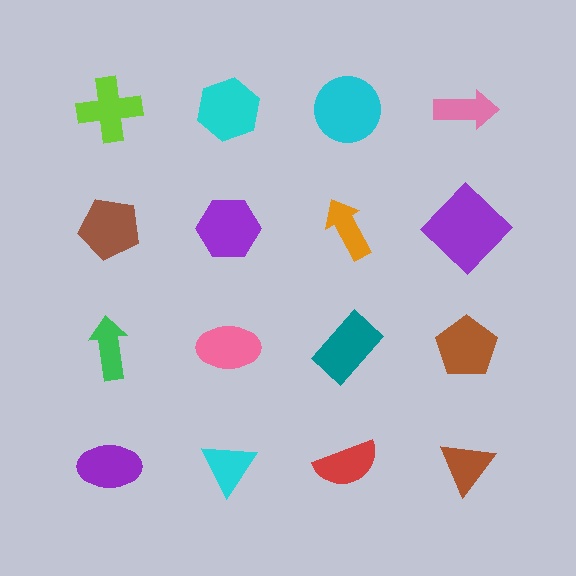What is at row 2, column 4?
A purple diamond.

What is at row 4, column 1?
A purple ellipse.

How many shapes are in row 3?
4 shapes.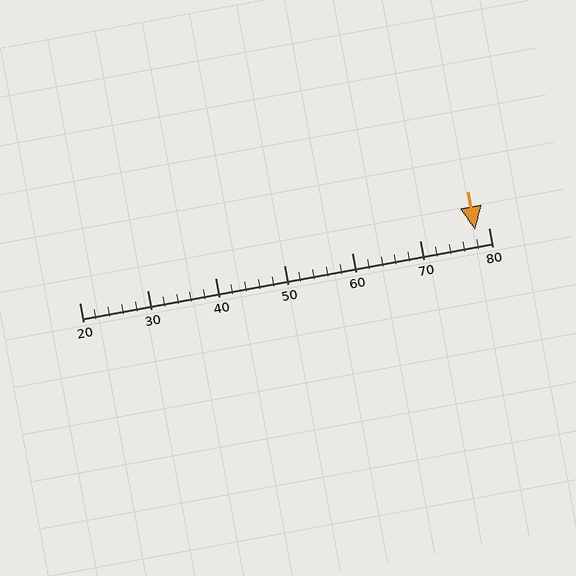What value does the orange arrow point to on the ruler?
The orange arrow points to approximately 78.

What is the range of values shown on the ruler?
The ruler shows values from 20 to 80.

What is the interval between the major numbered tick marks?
The major tick marks are spaced 10 units apart.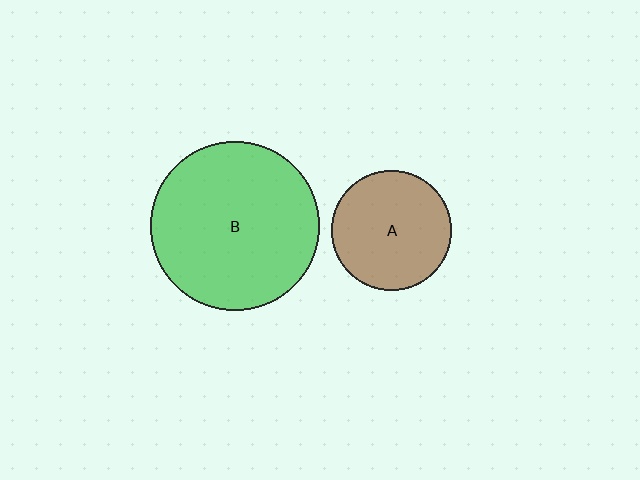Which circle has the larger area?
Circle B (green).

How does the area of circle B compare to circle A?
Approximately 2.0 times.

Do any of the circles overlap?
No, none of the circles overlap.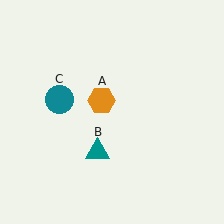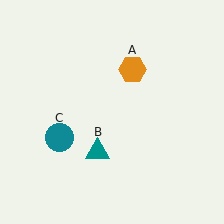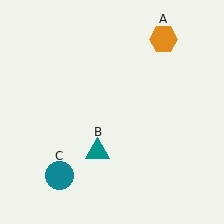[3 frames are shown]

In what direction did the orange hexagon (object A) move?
The orange hexagon (object A) moved up and to the right.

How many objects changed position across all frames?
2 objects changed position: orange hexagon (object A), teal circle (object C).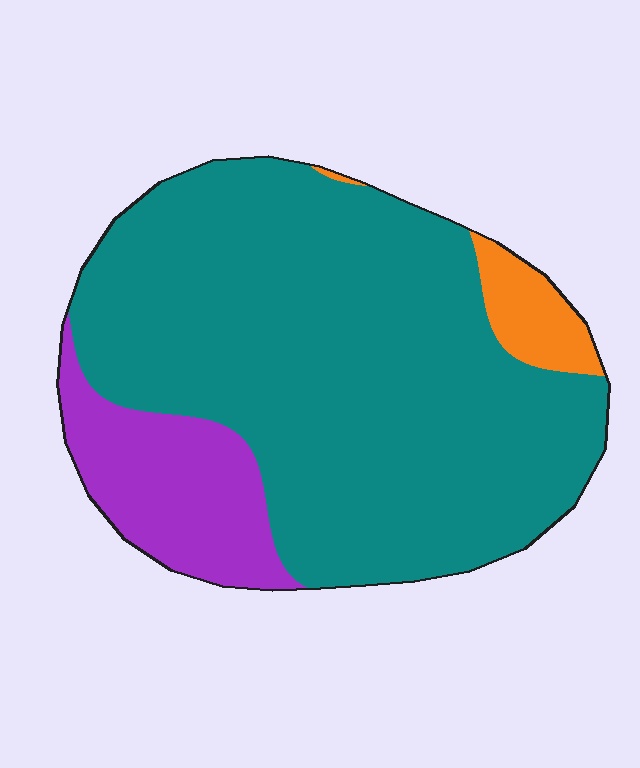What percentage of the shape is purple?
Purple takes up about one sixth (1/6) of the shape.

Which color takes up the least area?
Orange, at roughly 5%.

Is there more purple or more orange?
Purple.